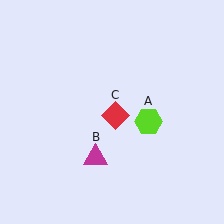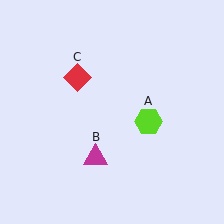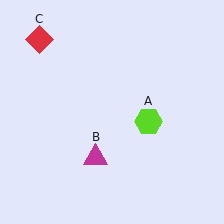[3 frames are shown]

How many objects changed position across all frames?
1 object changed position: red diamond (object C).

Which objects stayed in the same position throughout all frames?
Lime hexagon (object A) and magenta triangle (object B) remained stationary.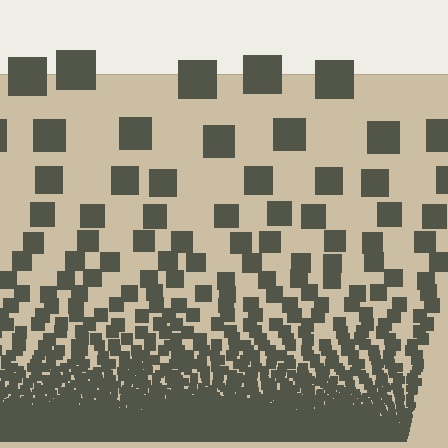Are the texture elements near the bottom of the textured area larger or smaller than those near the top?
Smaller. The gradient is inverted — elements near the bottom are smaller and denser.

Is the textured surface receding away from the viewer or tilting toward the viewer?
The surface appears to tilt toward the viewer. Texture elements get larger and sparser toward the top.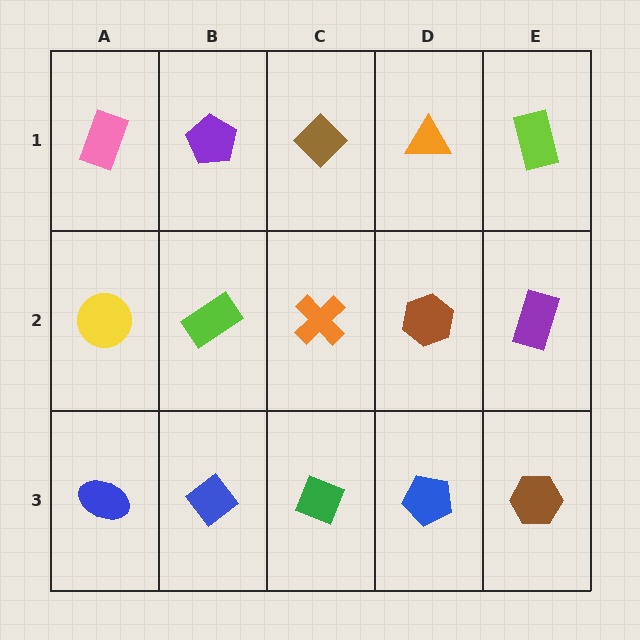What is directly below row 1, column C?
An orange cross.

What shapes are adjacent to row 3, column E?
A purple rectangle (row 2, column E), a blue pentagon (row 3, column D).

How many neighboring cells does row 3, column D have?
3.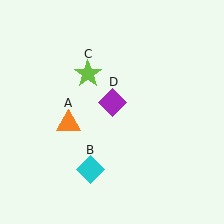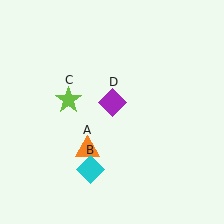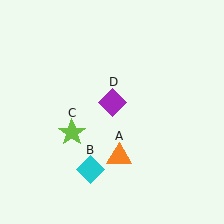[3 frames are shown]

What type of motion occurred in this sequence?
The orange triangle (object A), lime star (object C) rotated counterclockwise around the center of the scene.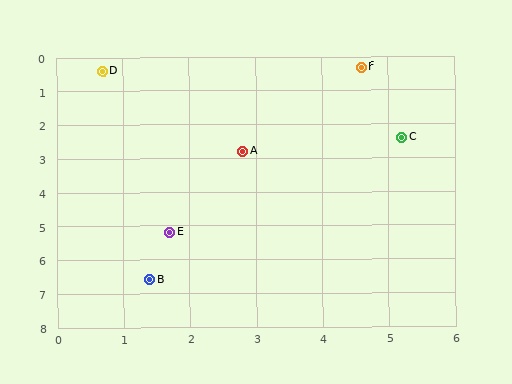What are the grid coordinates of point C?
Point C is at approximately (5.2, 2.4).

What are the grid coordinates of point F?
Point F is at approximately (4.6, 0.3).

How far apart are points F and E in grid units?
Points F and E are about 5.7 grid units apart.